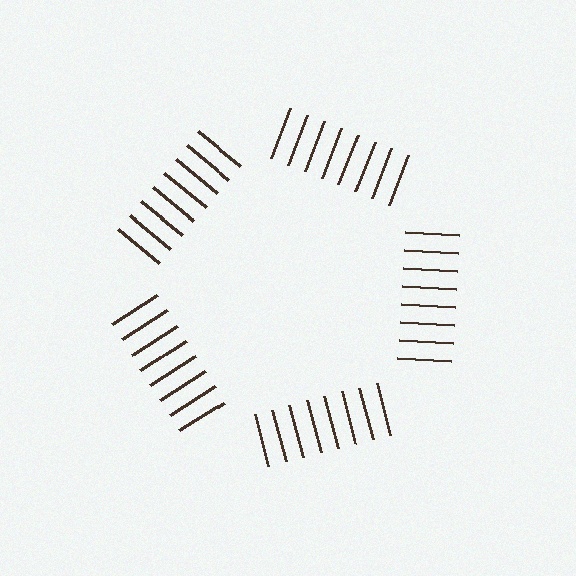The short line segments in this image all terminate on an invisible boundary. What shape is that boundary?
An illusory pentagon — the line segments terminate on its edges but no continuous stroke is drawn.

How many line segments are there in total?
40 — 8 along each of the 5 edges.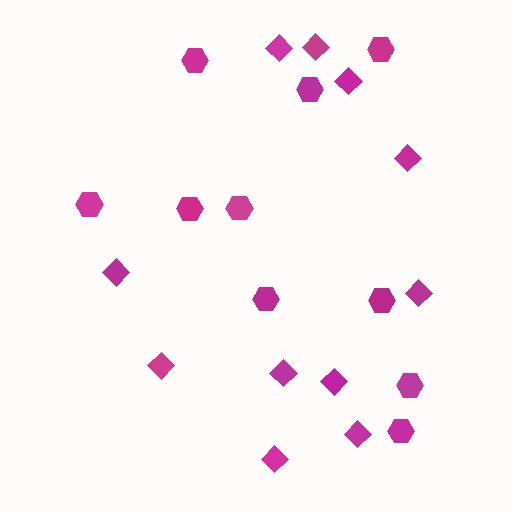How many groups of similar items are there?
There are 2 groups: one group of hexagons (10) and one group of diamonds (11).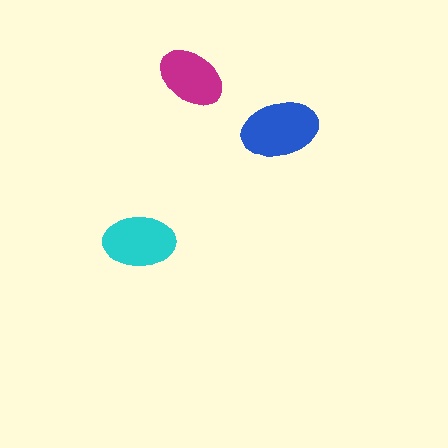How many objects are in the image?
There are 3 objects in the image.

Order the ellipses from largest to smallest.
the blue one, the cyan one, the magenta one.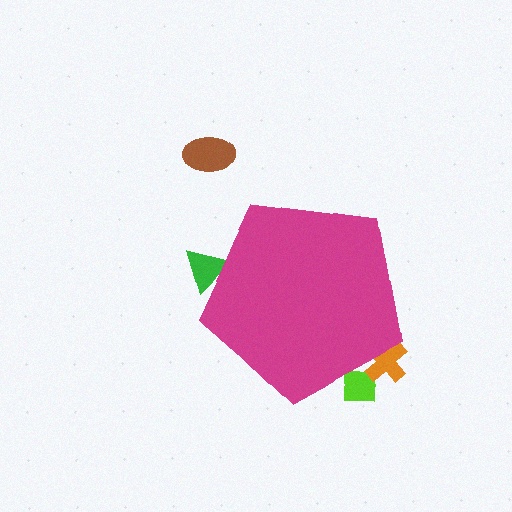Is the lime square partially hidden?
Yes, the lime square is partially hidden behind the magenta pentagon.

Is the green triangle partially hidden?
Yes, the green triangle is partially hidden behind the magenta pentagon.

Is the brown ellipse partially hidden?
No, the brown ellipse is fully visible.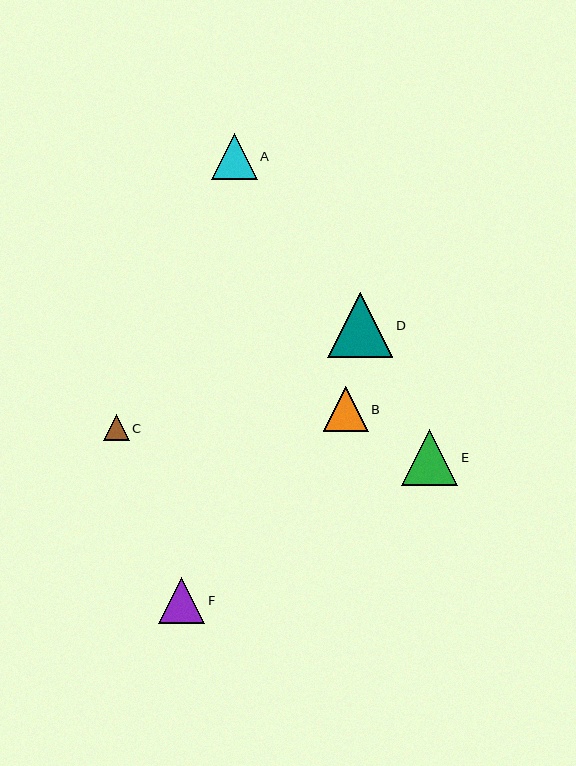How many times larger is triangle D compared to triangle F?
Triangle D is approximately 1.4 times the size of triangle F.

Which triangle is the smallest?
Triangle C is the smallest with a size of approximately 26 pixels.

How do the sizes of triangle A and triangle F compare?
Triangle A and triangle F are approximately the same size.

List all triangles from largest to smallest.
From largest to smallest: D, E, A, F, B, C.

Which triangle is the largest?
Triangle D is the largest with a size of approximately 65 pixels.